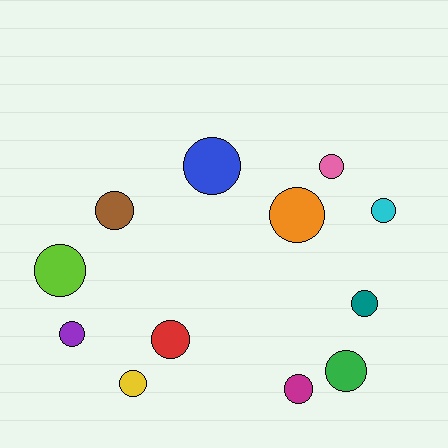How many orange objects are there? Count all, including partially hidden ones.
There is 1 orange object.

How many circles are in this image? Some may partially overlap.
There are 12 circles.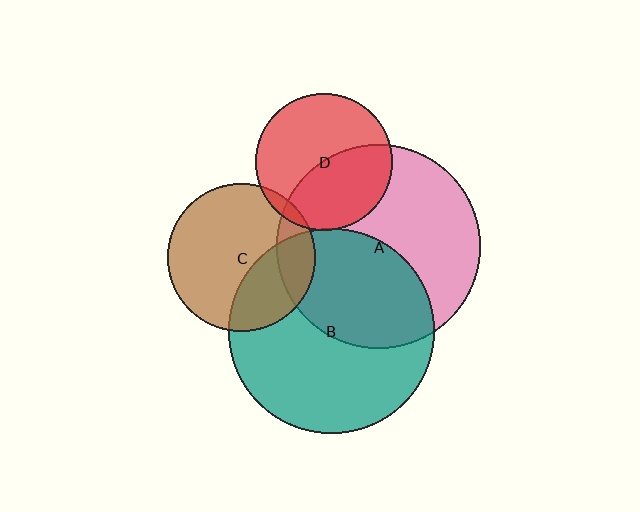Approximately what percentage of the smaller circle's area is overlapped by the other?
Approximately 45%.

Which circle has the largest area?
Circle B (teal).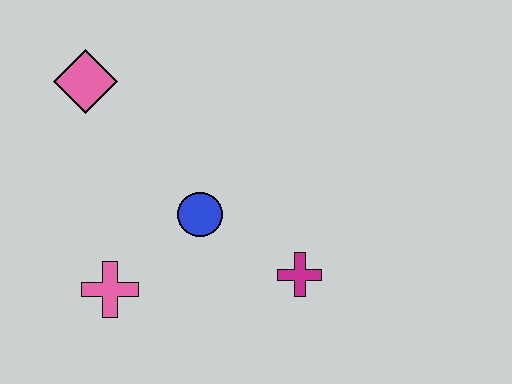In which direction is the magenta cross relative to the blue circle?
The magenta cross is to the right of the blue circle.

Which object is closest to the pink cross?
The blue circle is closest to the pink cross.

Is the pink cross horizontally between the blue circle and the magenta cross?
No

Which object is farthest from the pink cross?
The pink diamond is farthest from the pink cross.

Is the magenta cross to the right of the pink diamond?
Yes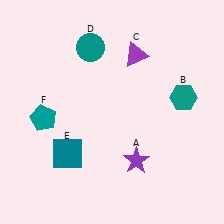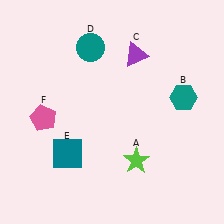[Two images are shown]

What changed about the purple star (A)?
In Image 1, A is purple. In Image 2, it changed to lime.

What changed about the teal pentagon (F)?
In Image 1, F is teal. In Image 2, it changed to pink.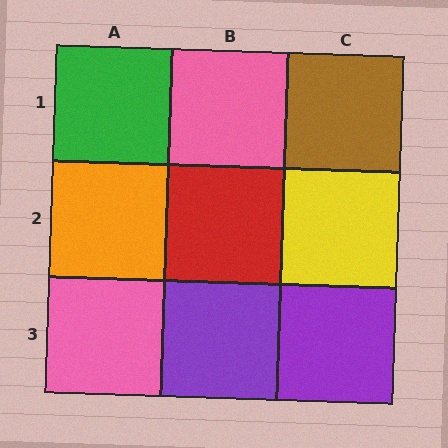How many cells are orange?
1 cell is orange.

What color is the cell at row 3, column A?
Pink.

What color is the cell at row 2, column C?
Yellow.